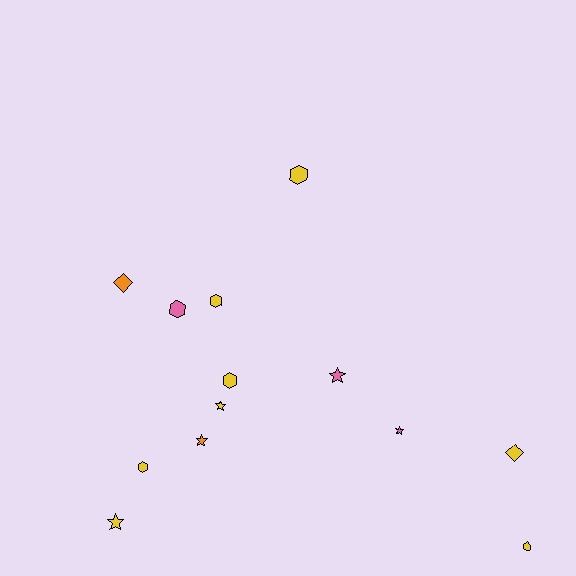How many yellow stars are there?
There are 2 yellow stars.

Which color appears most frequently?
Yellow, with 8 objects.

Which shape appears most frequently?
Hexagon, with 6 objects.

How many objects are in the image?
There are 13 objects.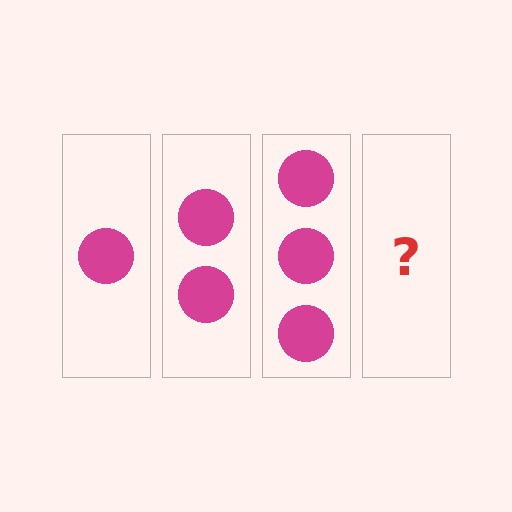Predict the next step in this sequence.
The next step is 4 circles.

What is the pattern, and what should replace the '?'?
The pattern is that each step adds one more circle. The '?' should be 4 circles.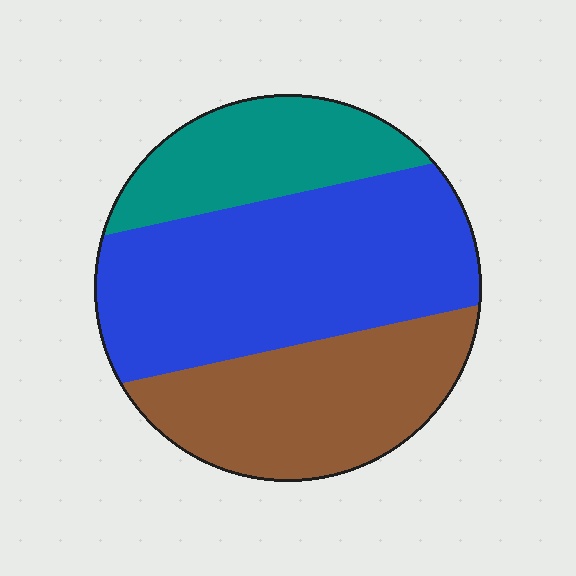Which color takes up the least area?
Teal, at roughly 20%.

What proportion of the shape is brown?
Brown covers roughly 30% of the shape.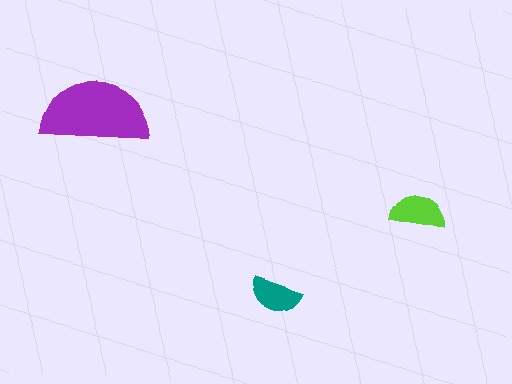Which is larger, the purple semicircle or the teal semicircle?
The purple one.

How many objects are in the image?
There are 3 objects in the image.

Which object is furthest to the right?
The lime semicircle is rightmost.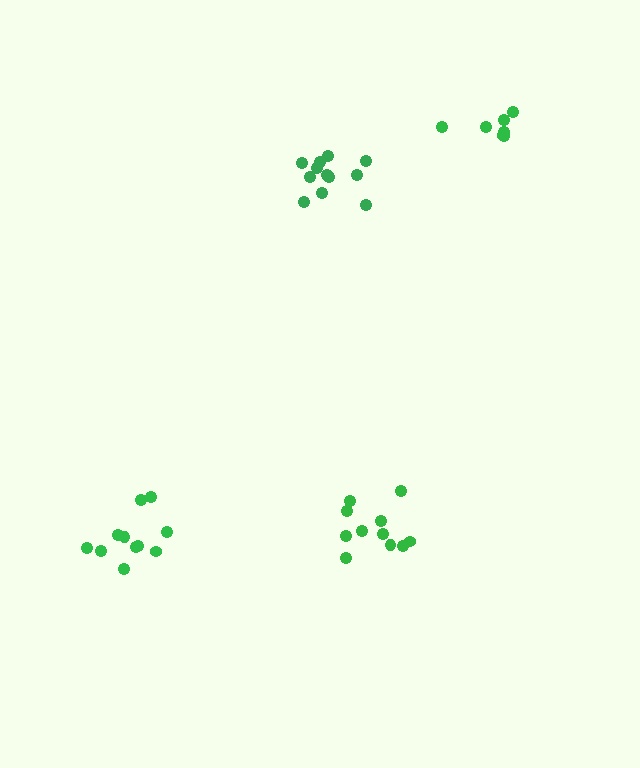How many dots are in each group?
Group 1: 11 dots, Group 2: 11 dots, Group 3: 7 dots, Group 4: 12 dots (41 total).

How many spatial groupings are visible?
There are 4 spatial groupings.